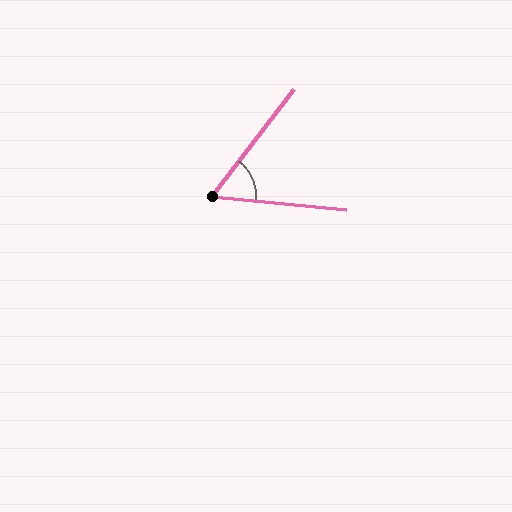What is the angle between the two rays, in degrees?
Approximately 58 degrees.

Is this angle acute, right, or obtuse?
It is acute.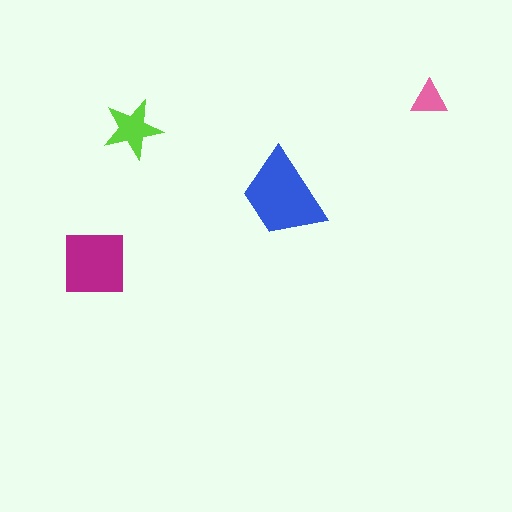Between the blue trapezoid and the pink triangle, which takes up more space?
The blue trapezoid.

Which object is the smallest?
The pink triangle.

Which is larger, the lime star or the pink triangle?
The lime star.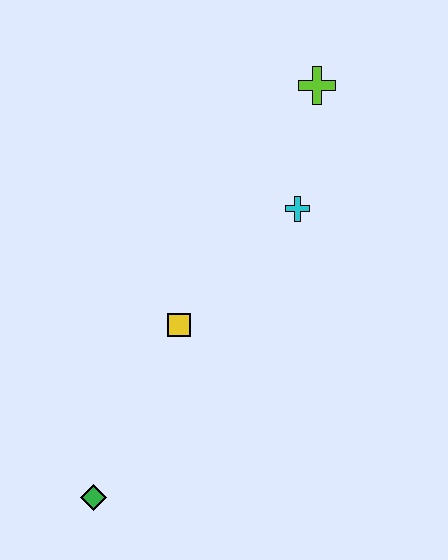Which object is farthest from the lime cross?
The green diamond is farthest from the lime cross.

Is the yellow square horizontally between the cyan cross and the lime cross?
No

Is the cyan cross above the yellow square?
Yes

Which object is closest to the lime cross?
The cyan cross is closest to the lime cross.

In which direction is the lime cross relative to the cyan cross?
The lime cross is above the cyan cross.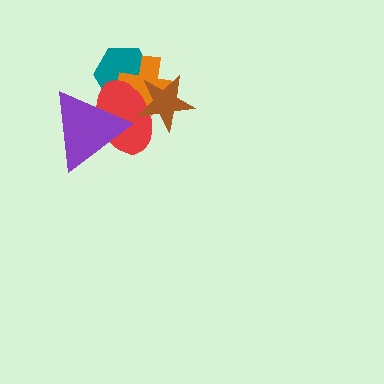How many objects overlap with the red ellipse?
4 objects overlap with the red ellipse.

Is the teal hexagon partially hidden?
Yes, it is partially covered by another shape.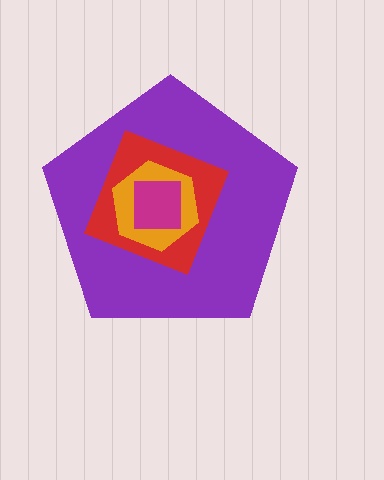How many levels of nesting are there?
4.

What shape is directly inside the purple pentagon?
The red diamond.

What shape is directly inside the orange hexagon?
The magenta square.